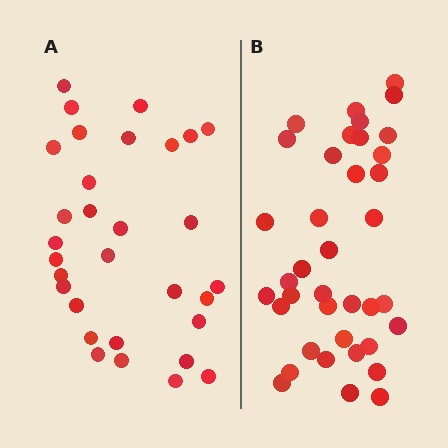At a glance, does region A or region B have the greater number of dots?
Region B (the right region) has more dots.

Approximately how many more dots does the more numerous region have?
Region B has roughly 8 or so more dots than region A.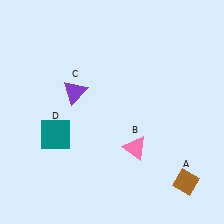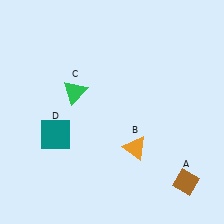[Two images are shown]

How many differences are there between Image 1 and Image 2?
There are 2 differences between the two images.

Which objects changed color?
B changed from pink to orange. C changed from purple to green.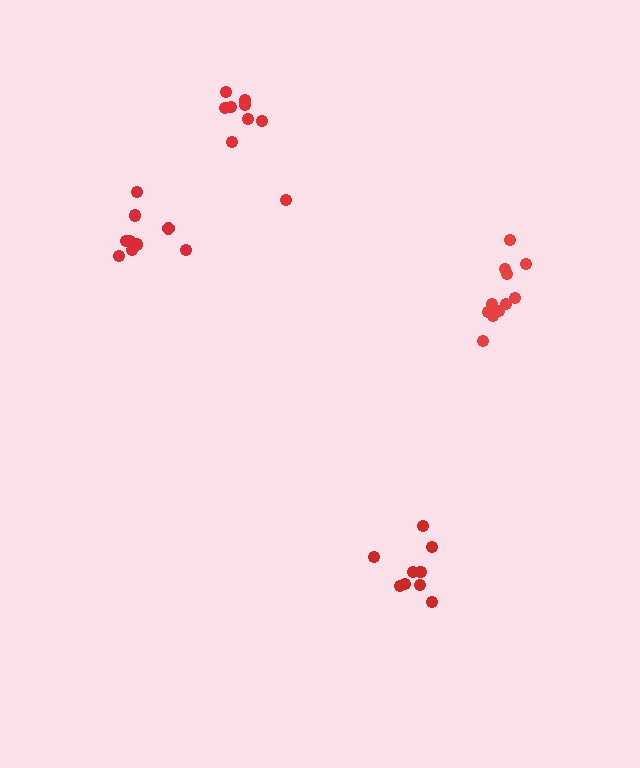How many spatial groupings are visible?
There are 4 spatial groupings.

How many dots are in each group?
Group 1: 9 dots, Group 2: 11 dots, Group 3: 9 dots, Group 4: 9 dots (38 total).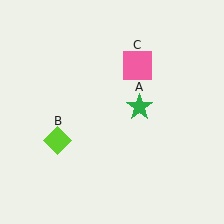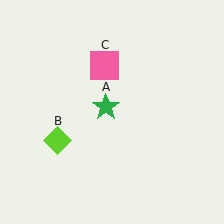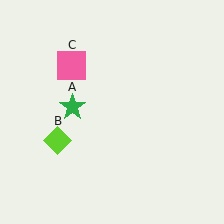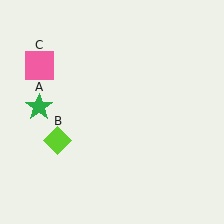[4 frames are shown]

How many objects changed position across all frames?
2 objects changed position: green star (object A), pink square (object C).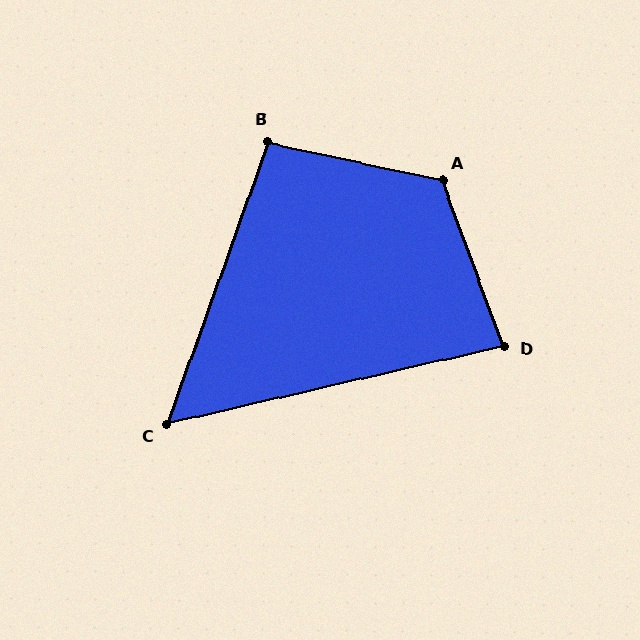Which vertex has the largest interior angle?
A, at approximately 123 degrees.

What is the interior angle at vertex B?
Approximately 97 degrees (obtuse).